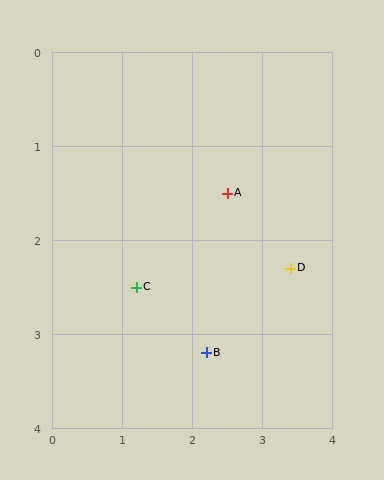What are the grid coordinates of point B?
Point B is at approximately (2.2, 3.2).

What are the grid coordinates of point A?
Point A is at approximately (2.5, 1.5).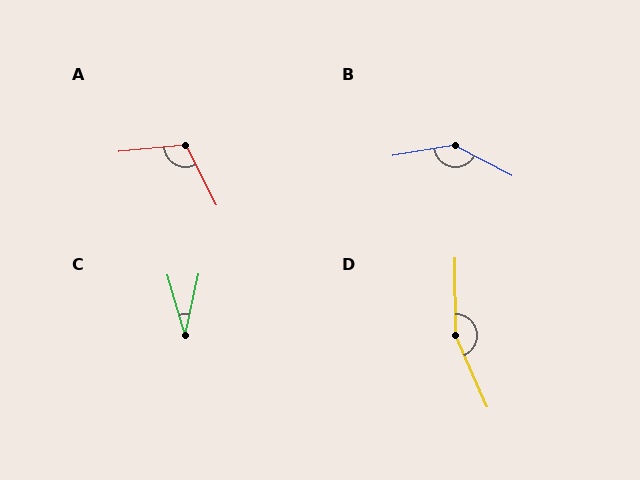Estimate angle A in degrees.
Approximately 112 degrees.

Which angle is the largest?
D, at approximately 157 degrees.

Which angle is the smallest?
C, at approximately 28 degrees.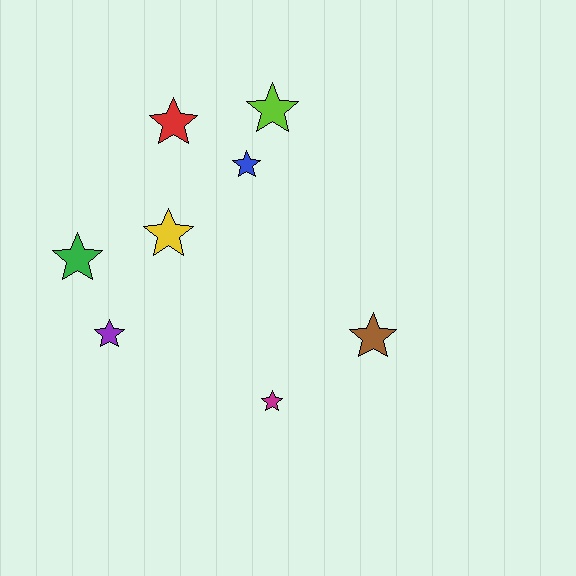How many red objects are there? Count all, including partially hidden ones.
There is 1 red object.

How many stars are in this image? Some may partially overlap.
There are 8 stars.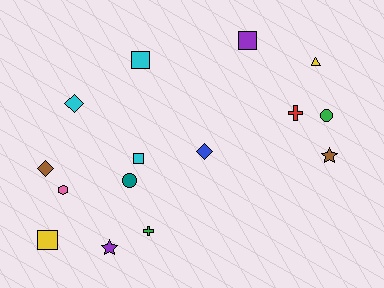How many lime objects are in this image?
There are no lime objects.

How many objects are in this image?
There are 15 objects.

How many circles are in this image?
There are 2 circles.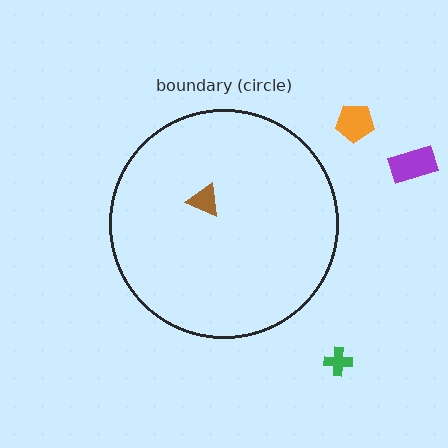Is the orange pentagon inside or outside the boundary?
Outside.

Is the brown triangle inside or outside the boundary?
Inside.